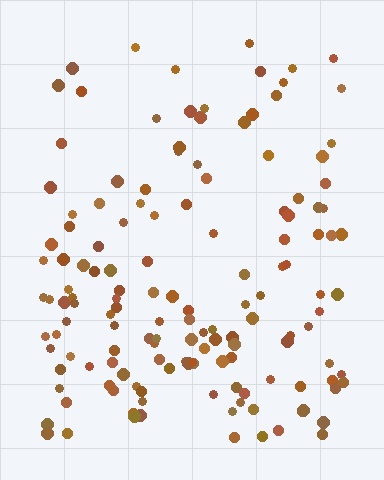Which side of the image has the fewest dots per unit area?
The top.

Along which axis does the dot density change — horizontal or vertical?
Vertical.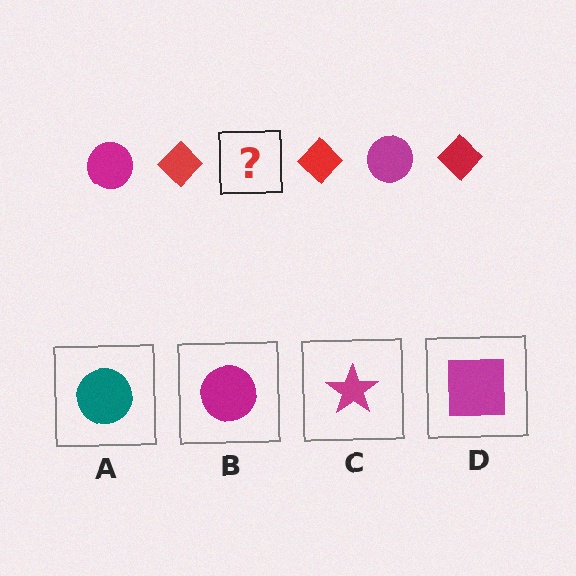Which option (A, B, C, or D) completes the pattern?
B.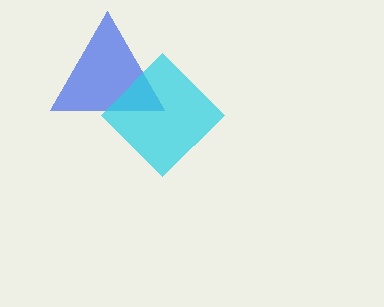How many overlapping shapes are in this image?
There are 2 overlapping shapes in the image.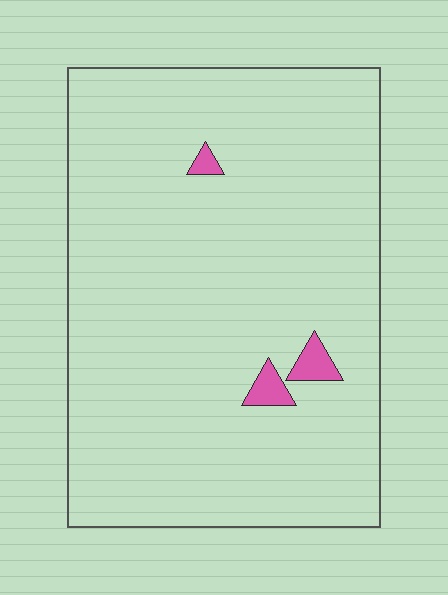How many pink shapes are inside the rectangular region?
3.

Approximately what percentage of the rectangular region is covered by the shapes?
Approximately 0%.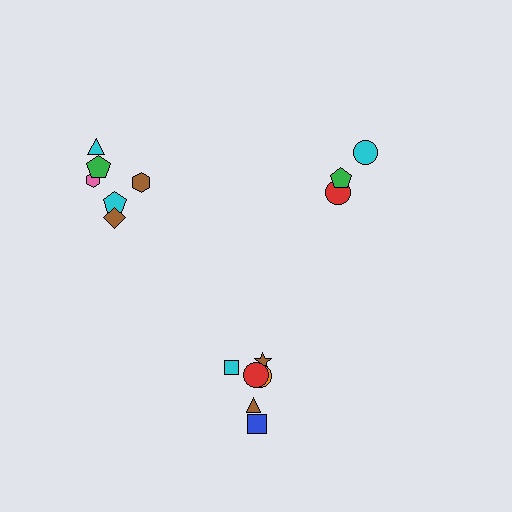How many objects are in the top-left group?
There are 6 objects.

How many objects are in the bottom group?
There are 6 objects.